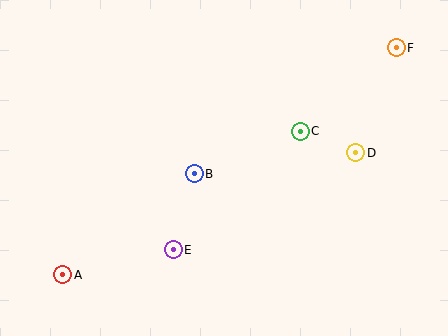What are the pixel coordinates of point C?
Point C is at (300, 131).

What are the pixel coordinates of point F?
Point F is at (396, 48).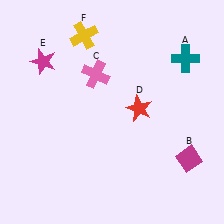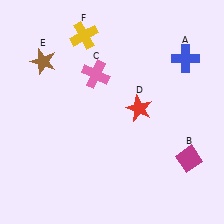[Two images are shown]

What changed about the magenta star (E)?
In Image 1, E is magenta. In Image 2, it changed to brown.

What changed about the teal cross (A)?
In Image 1, A is teal. In Image 2, it changed to blue.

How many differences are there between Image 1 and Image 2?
There are 2 differences between the two images.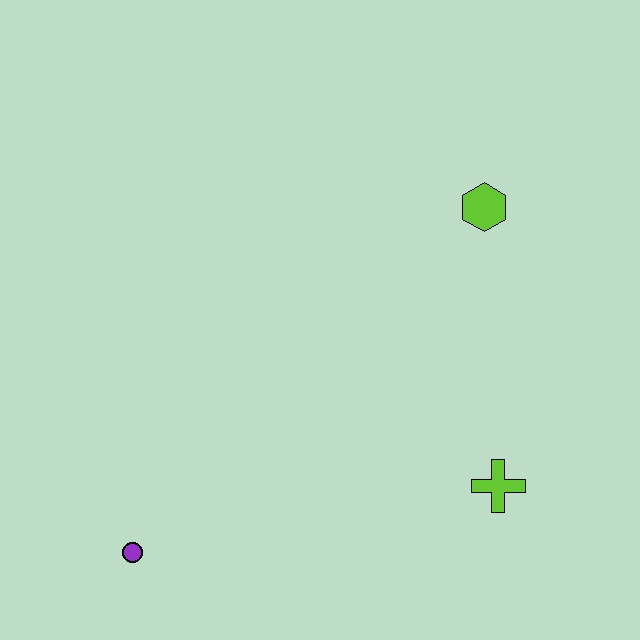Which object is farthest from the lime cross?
The purple circle is farthest from the lime cross.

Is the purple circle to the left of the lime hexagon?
Yes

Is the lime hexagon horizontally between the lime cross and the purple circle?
Yes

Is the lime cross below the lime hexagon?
Yes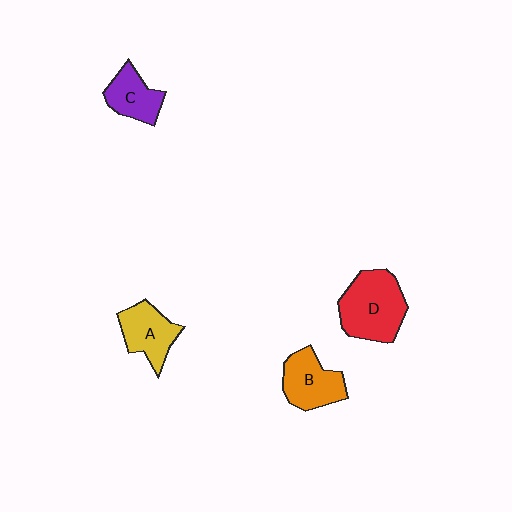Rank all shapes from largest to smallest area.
From largest to smallest: D (red), B (orange), A (yellow), C (purple).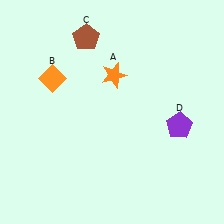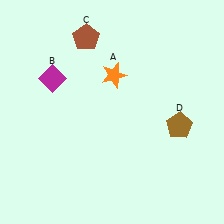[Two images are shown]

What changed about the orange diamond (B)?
In Image 1, B is orange. In Image 2, it changed to magenta.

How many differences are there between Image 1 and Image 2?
There are 2 differences between the two images.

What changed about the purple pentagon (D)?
In Image 1, D is purple. In Image 2, it changed to brown.